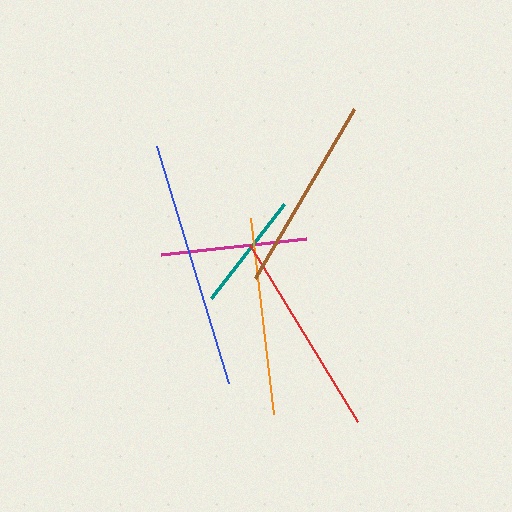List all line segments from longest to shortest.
From longest to shortest: blue, red, orange, brown, magenta, teal.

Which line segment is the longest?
The blue line is the longest at approximately 248 pixels.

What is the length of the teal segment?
The teal segment is approximately 119 pixels long.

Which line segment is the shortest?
The teal line is the shortest at approximately 119 pixels.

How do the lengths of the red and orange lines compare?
The red and orange lines are approximately the same length.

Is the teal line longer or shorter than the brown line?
The brown line is longer than the teal line.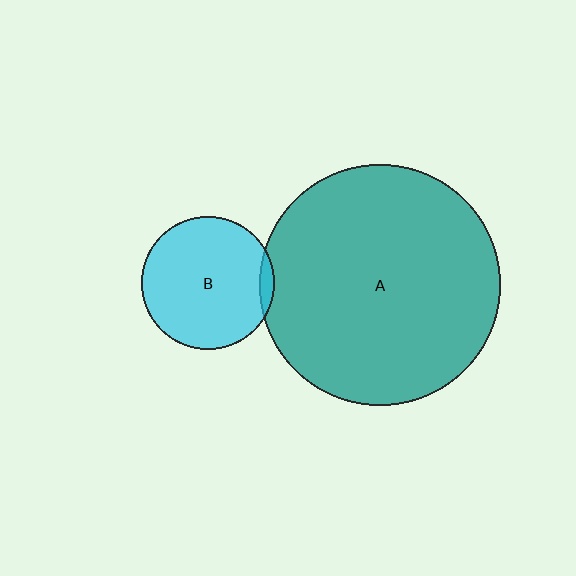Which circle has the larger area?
Circle A (teal).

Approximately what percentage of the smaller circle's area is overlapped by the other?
Approximately 5%.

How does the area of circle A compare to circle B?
Approximately 3.3 times.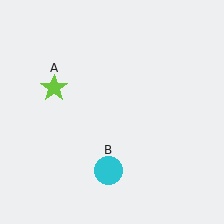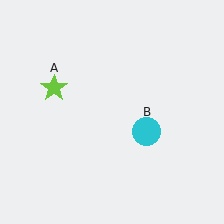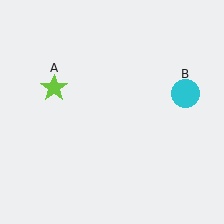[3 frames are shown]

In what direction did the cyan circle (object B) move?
The cyan circle (object B) moved up and to the right.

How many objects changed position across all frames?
1 object changed position: cyan circle (object B).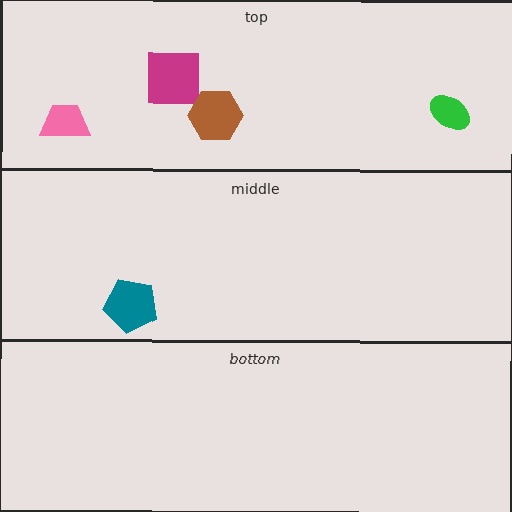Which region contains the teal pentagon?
The middle region.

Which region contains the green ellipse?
The top region.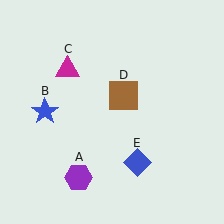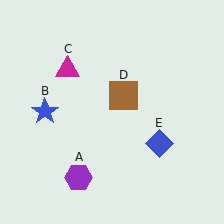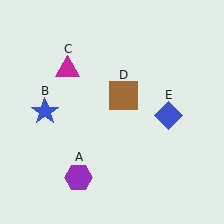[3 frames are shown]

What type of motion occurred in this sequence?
The blue diamond (object E) rotated counterclockwise around the center of the scene.